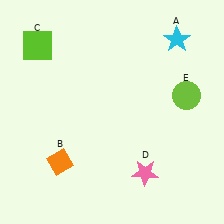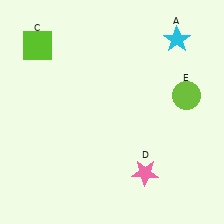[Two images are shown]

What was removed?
The orange diamond (B) was removed in Image 2.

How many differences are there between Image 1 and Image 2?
There is 1 difference between the two images.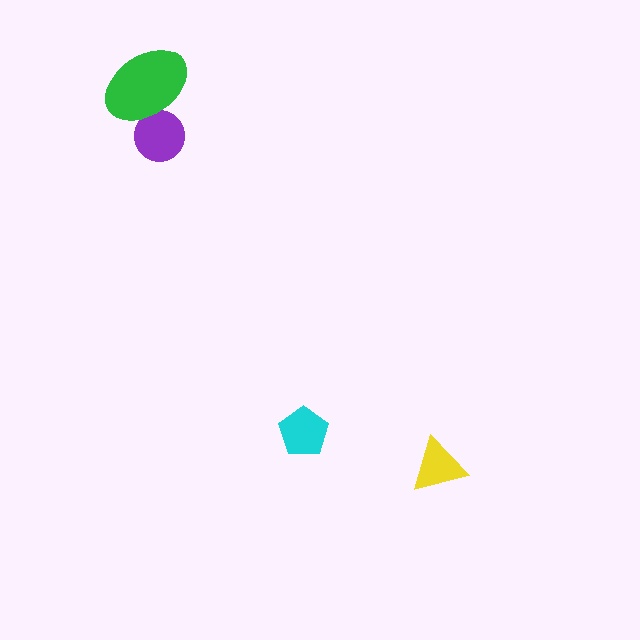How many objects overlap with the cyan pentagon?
0 objects overlap with the cyan pentagon.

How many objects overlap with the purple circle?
1 object overlaps with the purple circle.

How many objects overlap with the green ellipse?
1 object overlaps with the green ellipse.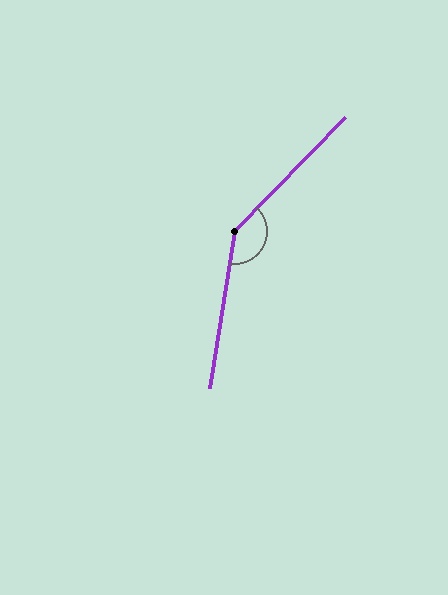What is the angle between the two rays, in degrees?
Approximately 145 degrees.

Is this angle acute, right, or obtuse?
It is obtuse.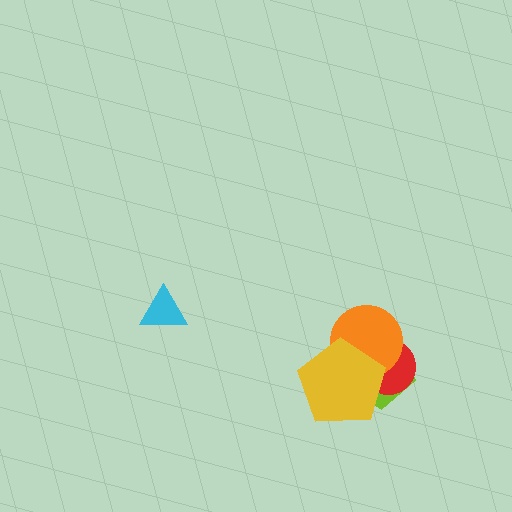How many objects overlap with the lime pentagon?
3 objects overlap with the lime pentagon.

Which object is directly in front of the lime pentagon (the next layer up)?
The red circle is directly in front of the lime pentagon.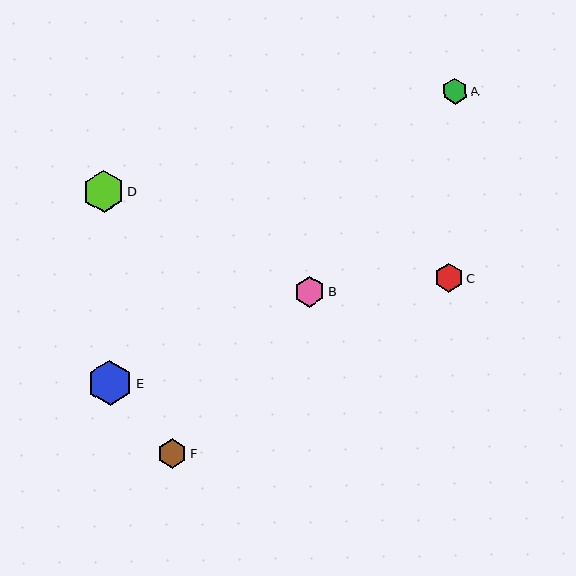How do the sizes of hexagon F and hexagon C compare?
Hexagon F and hexagon C are approximately the same size.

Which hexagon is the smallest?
Hexagon A is the smallest with a size of approximately 26 pixels.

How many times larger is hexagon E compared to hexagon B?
Hexagon E is approximately 1.5 times the size of hexagon B.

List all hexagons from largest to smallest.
From largest to smallest: E, D, B, F, C, A.